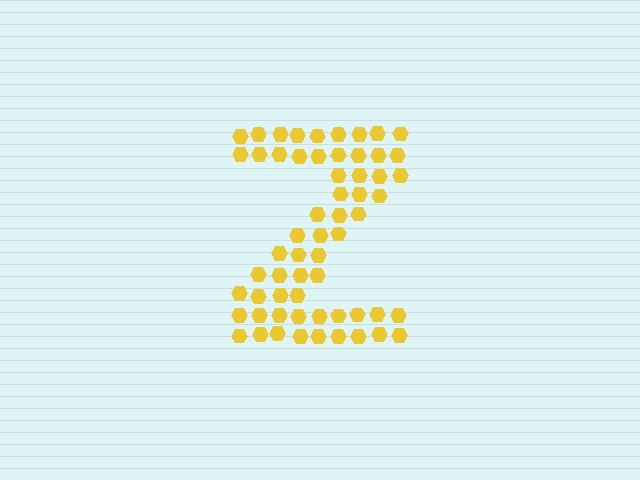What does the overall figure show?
The overall figure shows the letter Z.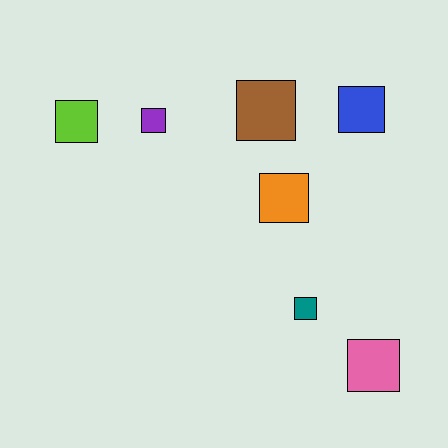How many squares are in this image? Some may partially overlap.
There are 7 squares.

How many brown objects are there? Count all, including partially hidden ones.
There is 1 brown object.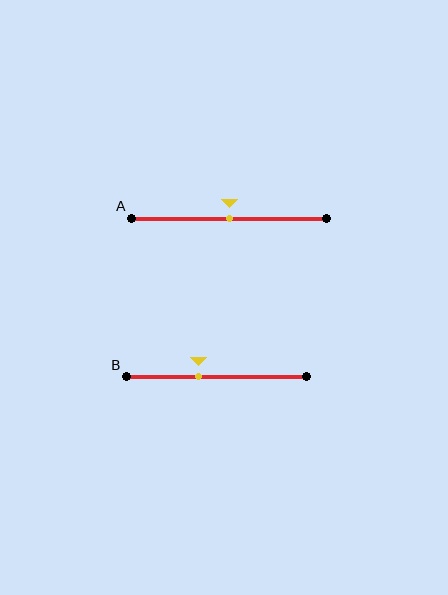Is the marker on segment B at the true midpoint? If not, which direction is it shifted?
No, the marker on segment B is shifted to the left by about 10% of the segment length.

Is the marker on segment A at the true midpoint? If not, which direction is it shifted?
Yes, the marker on segment A is at the true midpoint.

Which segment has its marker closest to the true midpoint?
Segment A has its marker closest to the true midpoint.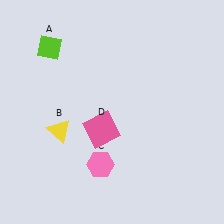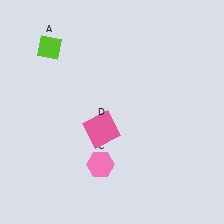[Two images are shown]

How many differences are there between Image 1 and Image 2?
There is 1 difference between the two images.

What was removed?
The yellow triangle (B) was removed in Image 2.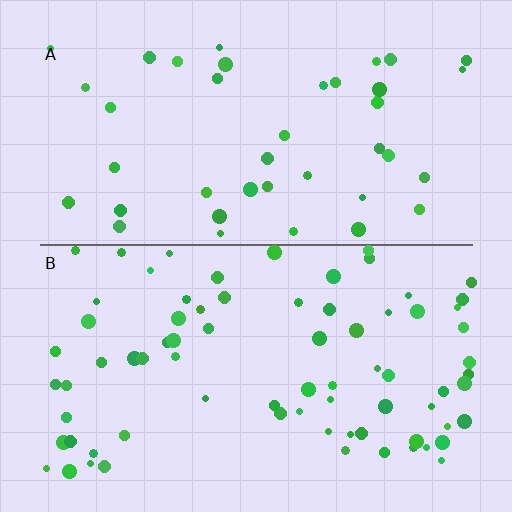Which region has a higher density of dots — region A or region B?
B (the bottom).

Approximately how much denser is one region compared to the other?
Approximately 1.8× — region B over region A.